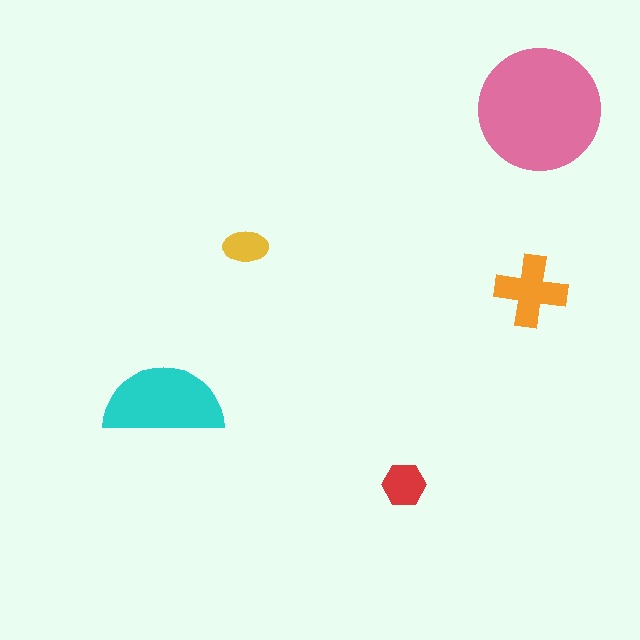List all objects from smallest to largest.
The yellow ellipse, the red hexagon, the orange cross, the cyan semicircle, the pink circle.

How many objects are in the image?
There are 5 objects in the image.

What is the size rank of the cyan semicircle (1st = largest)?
2nd.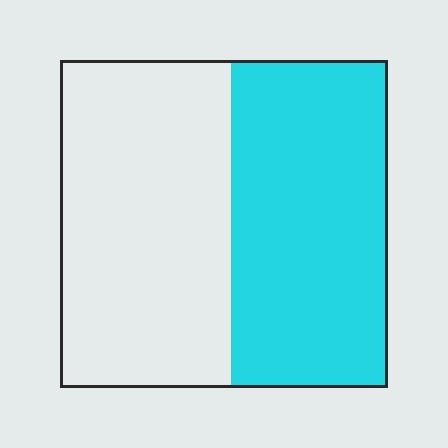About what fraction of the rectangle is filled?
About one half (1/2).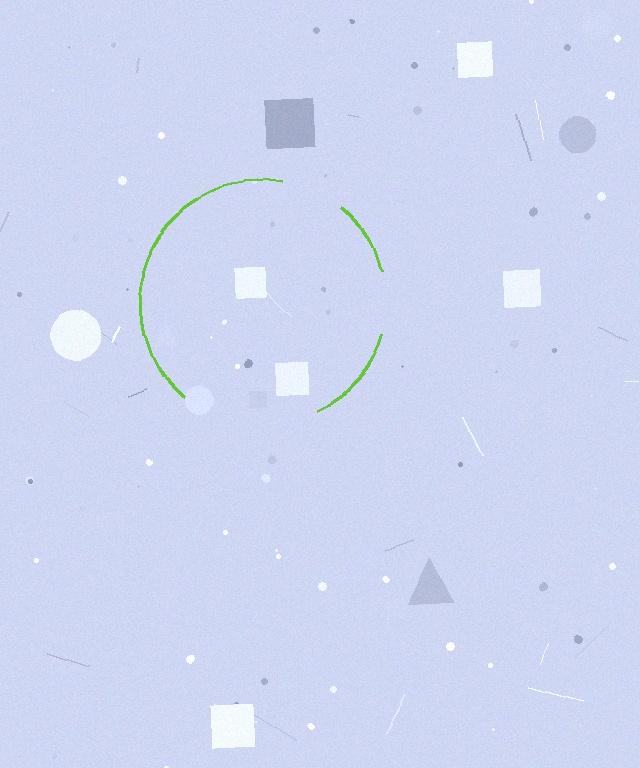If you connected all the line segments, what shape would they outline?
They would outline a circle.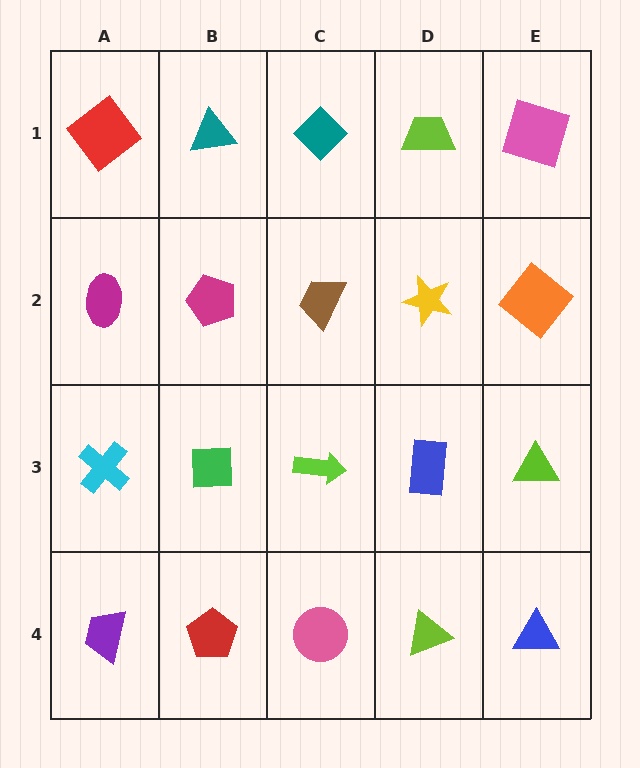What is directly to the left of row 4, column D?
A pink circle.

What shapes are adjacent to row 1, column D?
A yellow star (row 2, column D), a teal diamond (row 1, column C), a pink square (row 1, column E).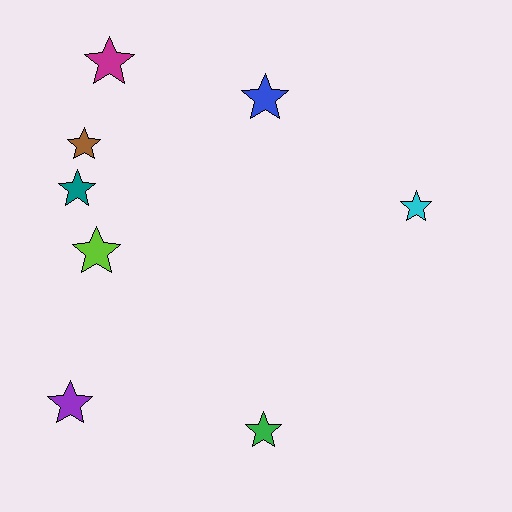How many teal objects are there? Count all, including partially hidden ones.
There is 1 teal object.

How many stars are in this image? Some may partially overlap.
There are 8 stars.